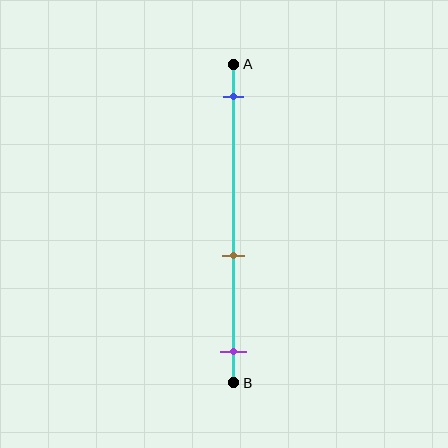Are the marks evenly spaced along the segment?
No, the marks are not evenly spaced.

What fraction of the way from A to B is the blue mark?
The blue mark is approximately 10% (0.1) of the way from A to B.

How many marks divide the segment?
There are 3 marks dividing the segment.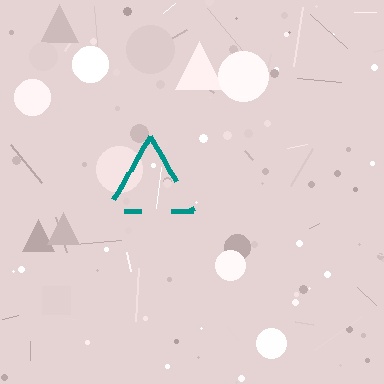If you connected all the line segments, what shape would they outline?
They would outline a triangle.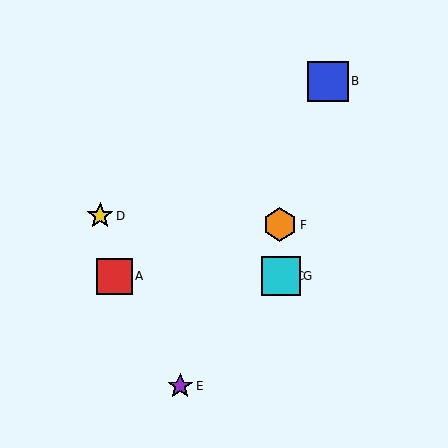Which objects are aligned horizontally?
Objects A, C, G are aligned horizontally.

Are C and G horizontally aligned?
Yes, both are at y≈276.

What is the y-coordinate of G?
Object G is at y≈276.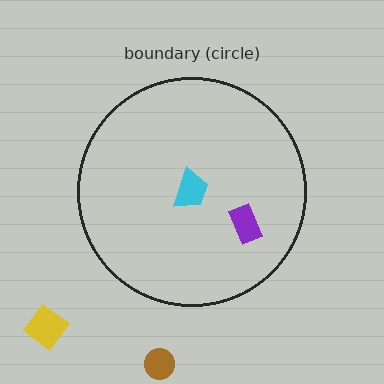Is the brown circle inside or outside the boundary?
Outside.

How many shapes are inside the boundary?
3 inside, 2 outside.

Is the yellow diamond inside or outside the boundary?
Outside.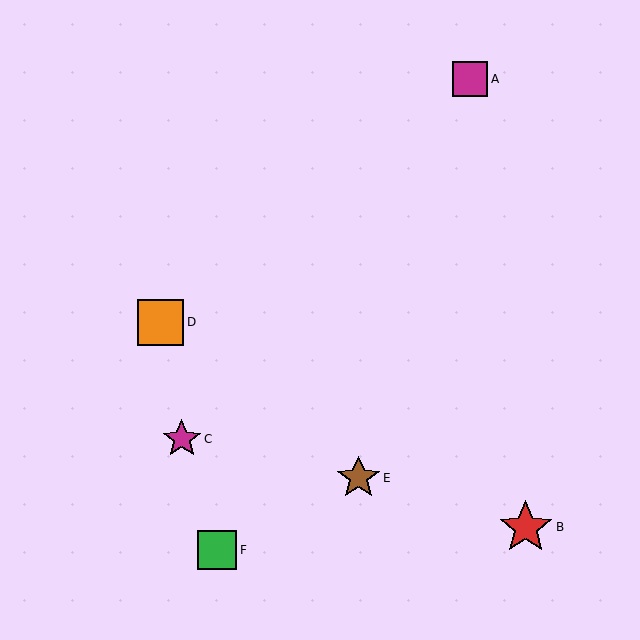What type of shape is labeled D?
Shape D is an orange square.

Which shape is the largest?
The red star (labeled B) is the largest.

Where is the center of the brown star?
The center of the brown star is at (359, 478).